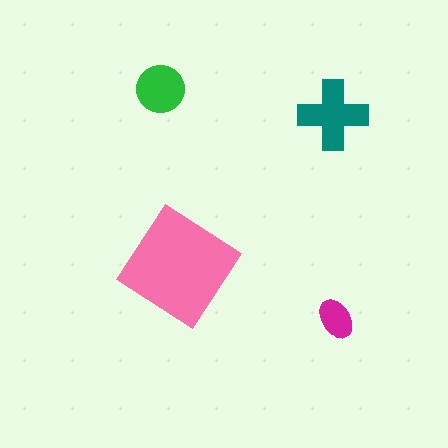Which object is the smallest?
The magenta ellipse.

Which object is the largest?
The pink diamond.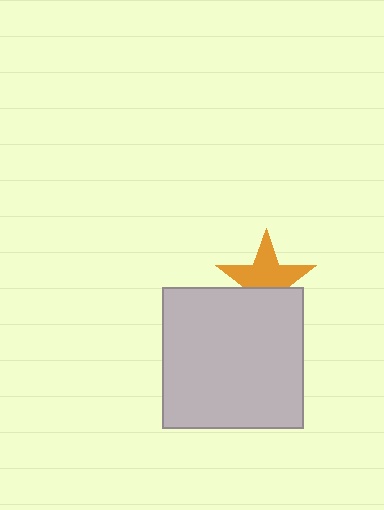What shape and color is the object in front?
The object in front is a light gray square.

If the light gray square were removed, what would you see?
You would see the complete orange star.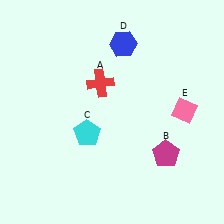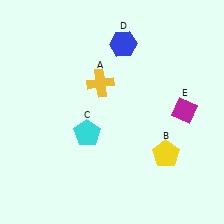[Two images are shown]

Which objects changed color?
A changed from red to yellow. B changed from magenta to yellow. E changed from pink to magenta.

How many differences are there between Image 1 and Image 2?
There are 3 differences between the two images.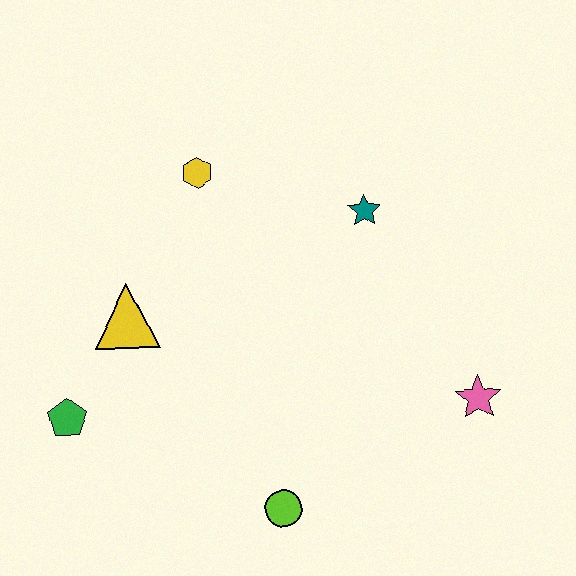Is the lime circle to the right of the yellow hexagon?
Yes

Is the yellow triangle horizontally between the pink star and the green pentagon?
Yes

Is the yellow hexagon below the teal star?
No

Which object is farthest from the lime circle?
The yellow hexagon is farthest from the lime circle.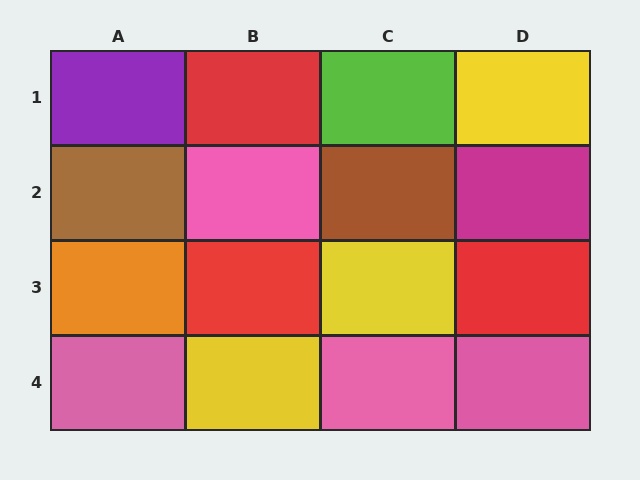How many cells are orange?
1 cell is orange.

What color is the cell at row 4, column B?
Yellow.